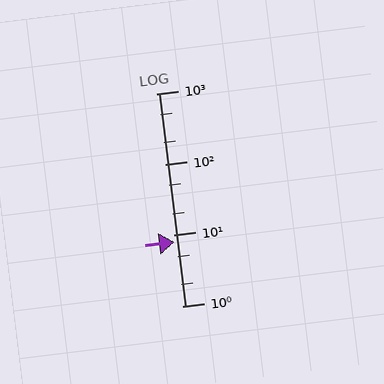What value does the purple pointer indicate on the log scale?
The pointer indicates approximately 8.1.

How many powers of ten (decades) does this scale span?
The scale spans 3 decades, from 1 to 1000.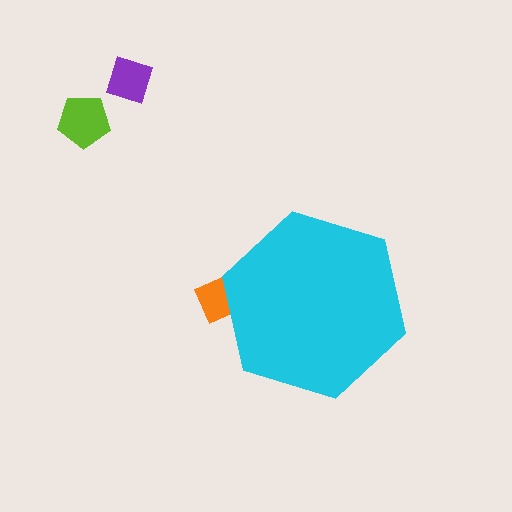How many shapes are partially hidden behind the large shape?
1 shape is partially hidden.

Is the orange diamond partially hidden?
Yes, the orange diamond is partially hidden behind the cyan hexagon.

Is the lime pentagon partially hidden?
No, the lime pentagon is fully visible.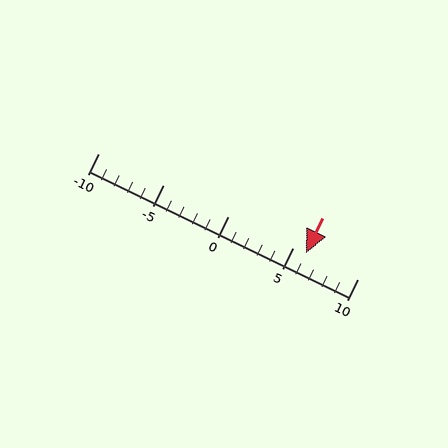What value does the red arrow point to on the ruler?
The red arrow points to approximately 6.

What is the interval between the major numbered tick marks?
The major tick marks are spaced 5 units apart.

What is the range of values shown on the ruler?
The ruler shows values from -10 to 10.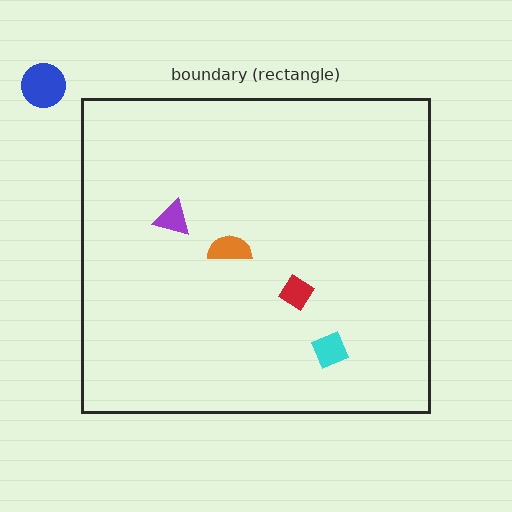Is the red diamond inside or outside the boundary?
Inside.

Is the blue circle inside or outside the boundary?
Outside.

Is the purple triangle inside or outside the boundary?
Inside.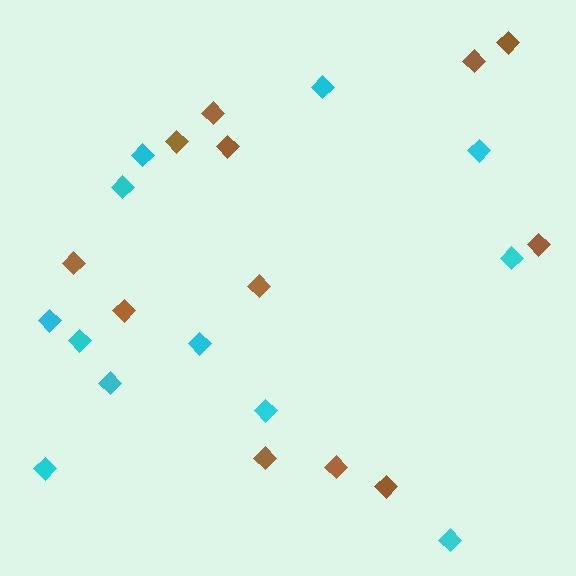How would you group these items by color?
There are 2 groups: one group of cyan diamonds (12) and one group of brown diamonds (12).